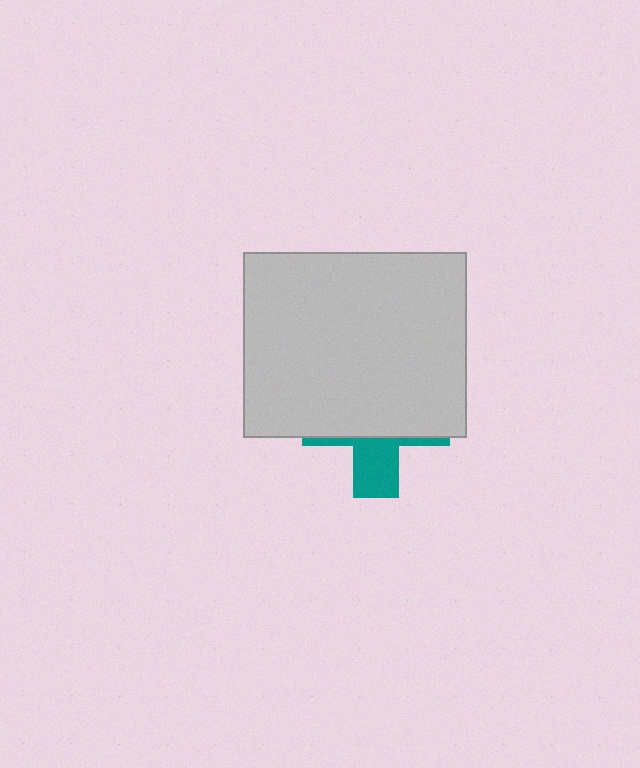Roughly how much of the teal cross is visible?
A small part of it is visible (roughly 32%).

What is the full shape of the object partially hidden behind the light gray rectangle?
The partially hidden object is a teal cross.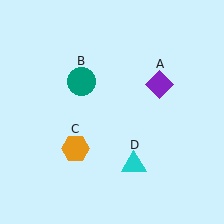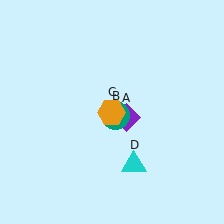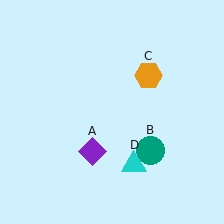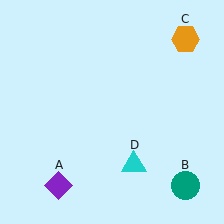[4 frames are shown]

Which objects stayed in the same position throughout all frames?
Cyan triangle (object D) remained stationary.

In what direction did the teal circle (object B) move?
The teal circle (object B) moved down and to the right.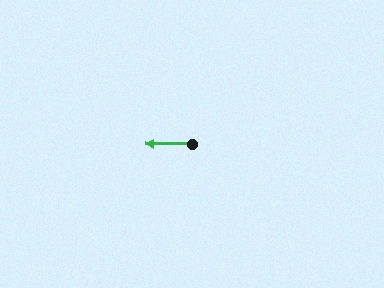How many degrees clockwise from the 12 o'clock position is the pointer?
Approximately 270 degrees.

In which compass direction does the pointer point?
West.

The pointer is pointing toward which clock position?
Roughly 9 o'clock.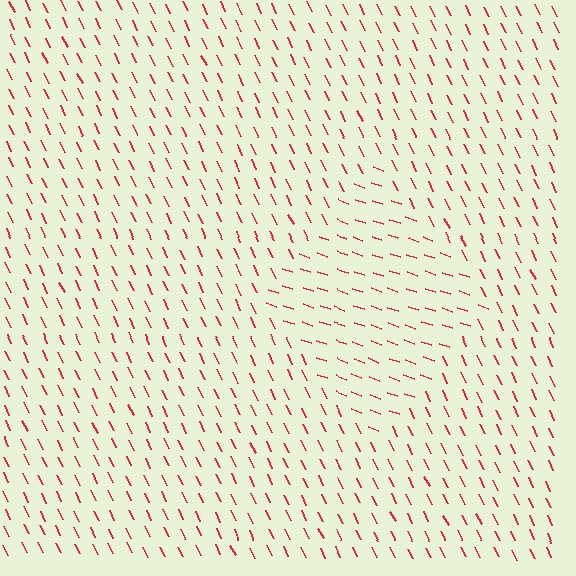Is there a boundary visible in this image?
Yes, there is a texture boundary formed by a change in line orientation.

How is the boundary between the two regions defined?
The boundary is defined purely by a change in line orientation (approximately 45 degrees difference). All lines are the same color and thickness.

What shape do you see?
I see a diamond.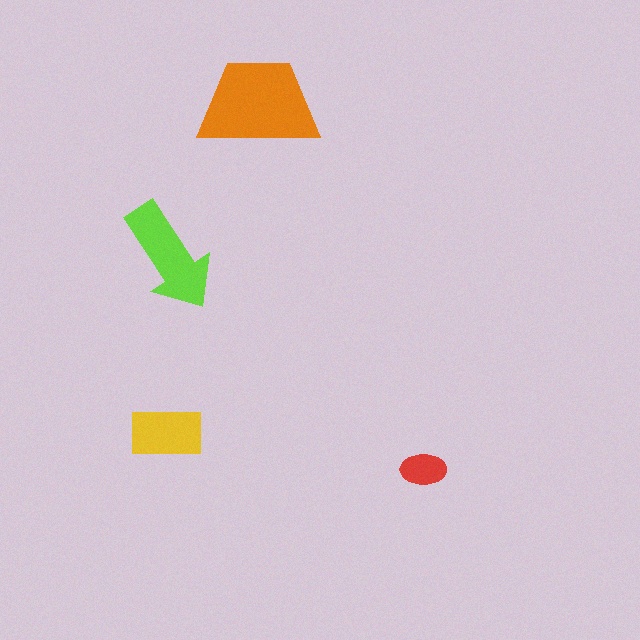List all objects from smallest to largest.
The red ellipse, the yellow rectangle, the lime arrow, the orange trapezoid.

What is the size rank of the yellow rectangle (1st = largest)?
3rd.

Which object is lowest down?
The red ellipse is bottommost.